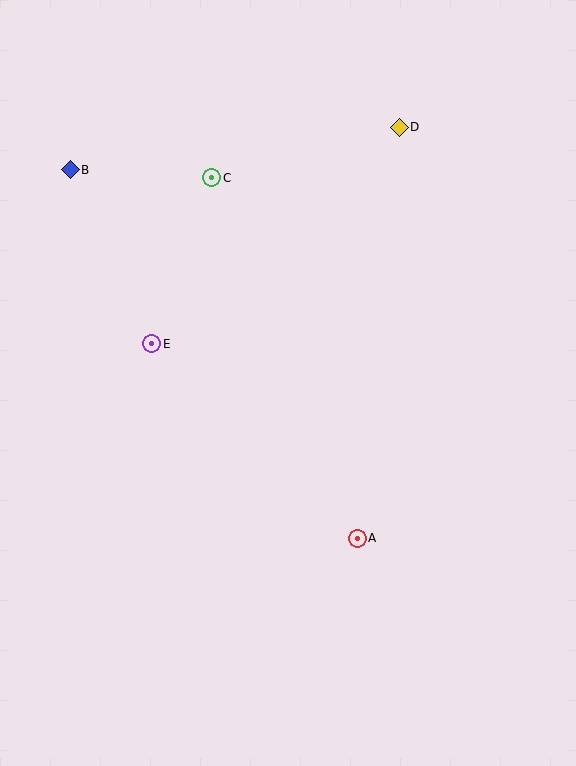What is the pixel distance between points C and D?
The distance between C and D is 194 pixels.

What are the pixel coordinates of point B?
Point B is at (70, 170).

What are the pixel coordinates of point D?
Point D is at (399, 127).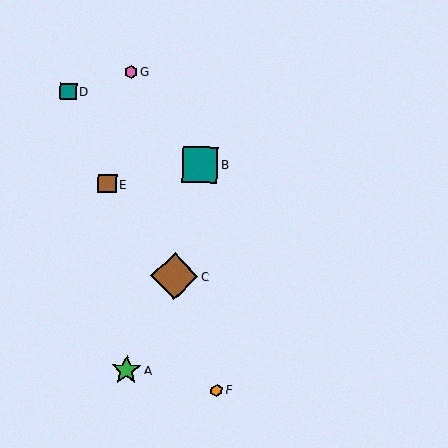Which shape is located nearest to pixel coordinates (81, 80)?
The teal square (labeled D) at (68, 91) is nearest to that location.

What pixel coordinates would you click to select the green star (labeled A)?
Click at (126, 370) to select the green star A.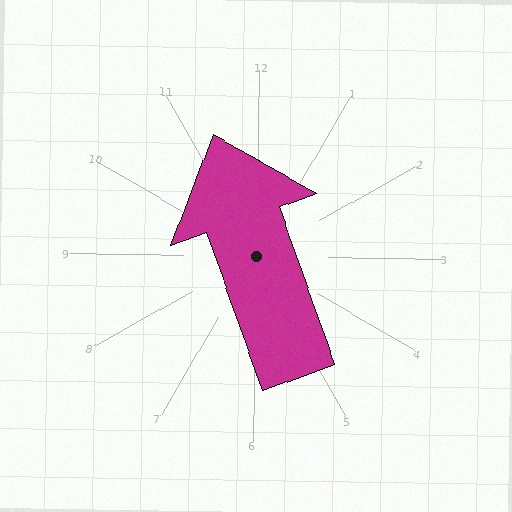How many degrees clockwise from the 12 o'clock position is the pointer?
Approximately 340 degrees.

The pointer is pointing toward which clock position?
Roughly 11 o'clock.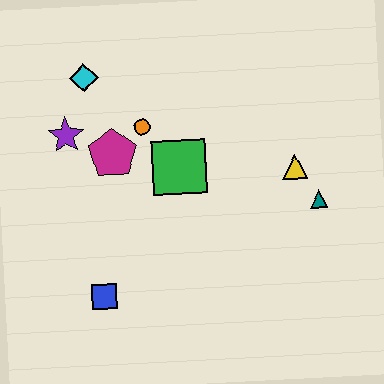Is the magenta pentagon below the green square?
No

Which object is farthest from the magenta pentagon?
The teal triangle is farthest from the magenta pentagon.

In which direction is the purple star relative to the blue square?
The purple star is above the blue square.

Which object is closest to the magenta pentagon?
The orange circle is closest to the magenta pentagon.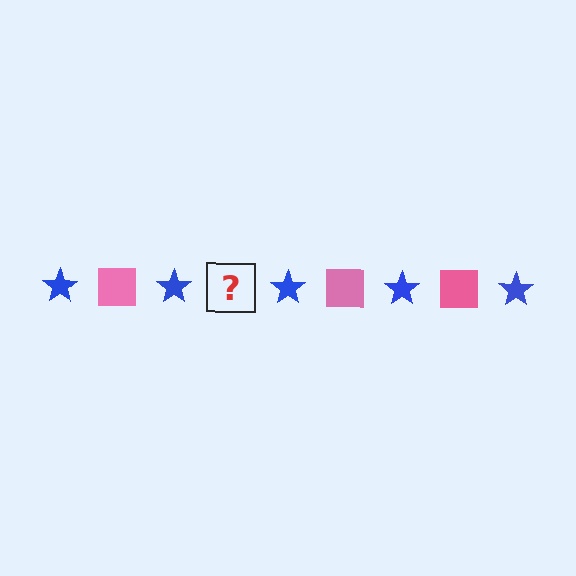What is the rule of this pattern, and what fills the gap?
The rule is that the pattern alternates between blue star and pink square. The gap should be filled with a pink square.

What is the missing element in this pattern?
The missing element is a pink square.